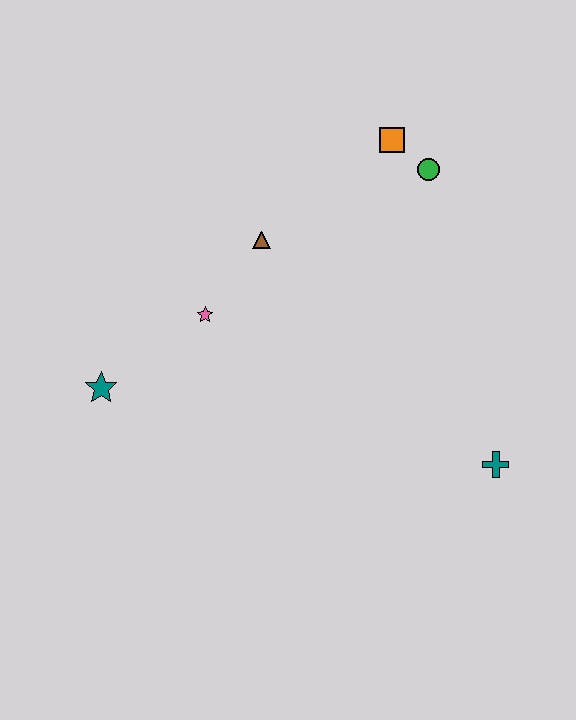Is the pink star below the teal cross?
No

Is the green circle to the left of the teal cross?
Yes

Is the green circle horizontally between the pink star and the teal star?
No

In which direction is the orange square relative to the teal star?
The orange square is to the right of the teal star.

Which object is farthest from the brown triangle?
The teal cross is farthest from the brown triangle.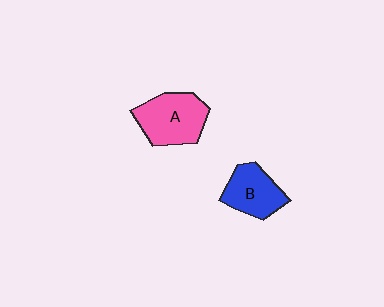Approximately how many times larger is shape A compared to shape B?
Approximately 1.3 times.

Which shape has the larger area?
Shape A (pink).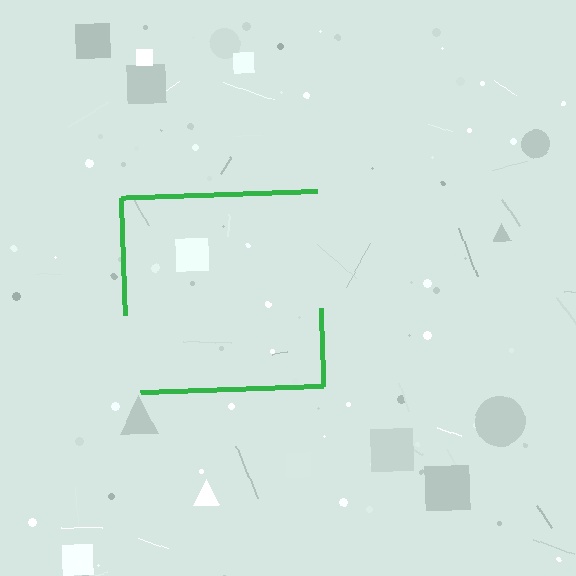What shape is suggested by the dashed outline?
The dashed outline suggests a square.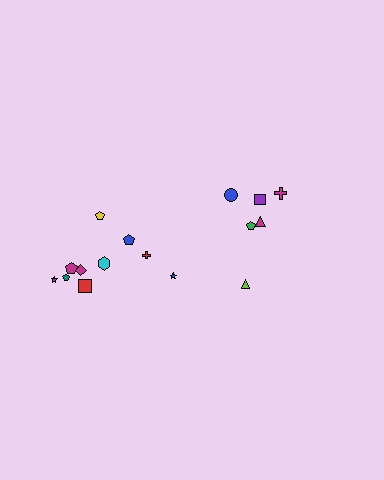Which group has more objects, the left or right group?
The left group.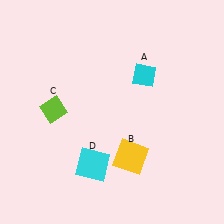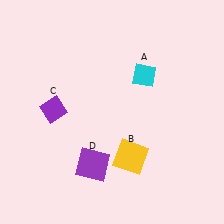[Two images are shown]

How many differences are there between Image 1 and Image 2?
There are 2 differences between the two images.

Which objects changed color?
C changed from lime to purple. D changed from cyan to purple.